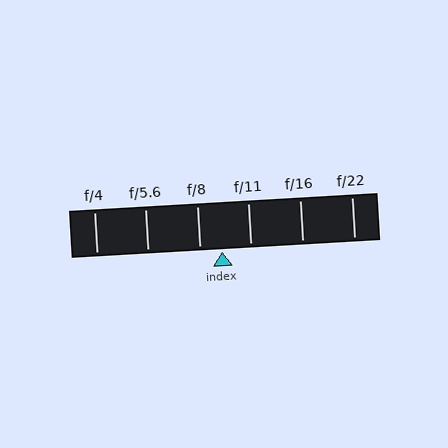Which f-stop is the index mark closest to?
The index mark is closest to f/8.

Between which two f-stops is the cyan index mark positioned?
The index mark is between f/8 and f/11.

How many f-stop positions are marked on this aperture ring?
There are 6 f-stop positions marked.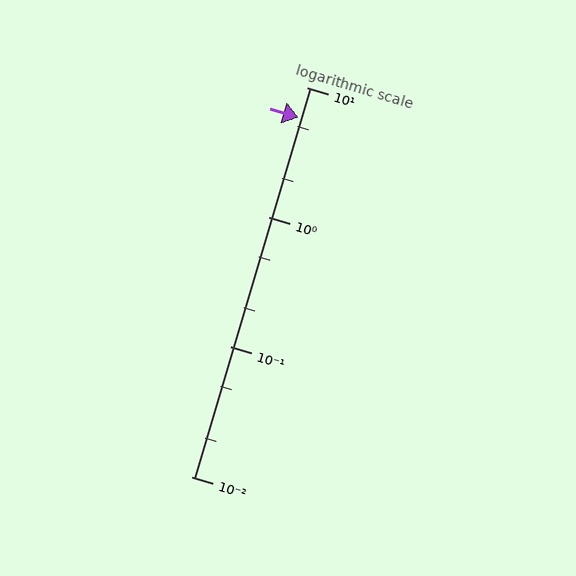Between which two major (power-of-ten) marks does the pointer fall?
The pointer is between 1 and 10.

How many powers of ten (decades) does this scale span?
The scale spans 3 decades, from 0.01 to 10.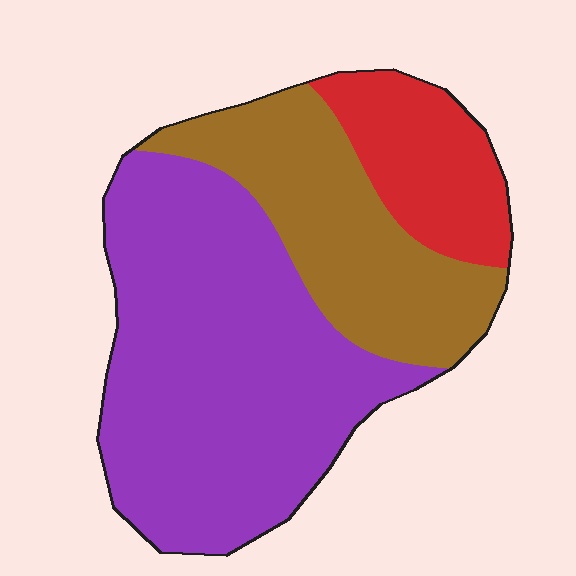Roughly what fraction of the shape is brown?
Brown takes up between a sixth and a third of the shape.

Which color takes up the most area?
Purple, at roughly 55%.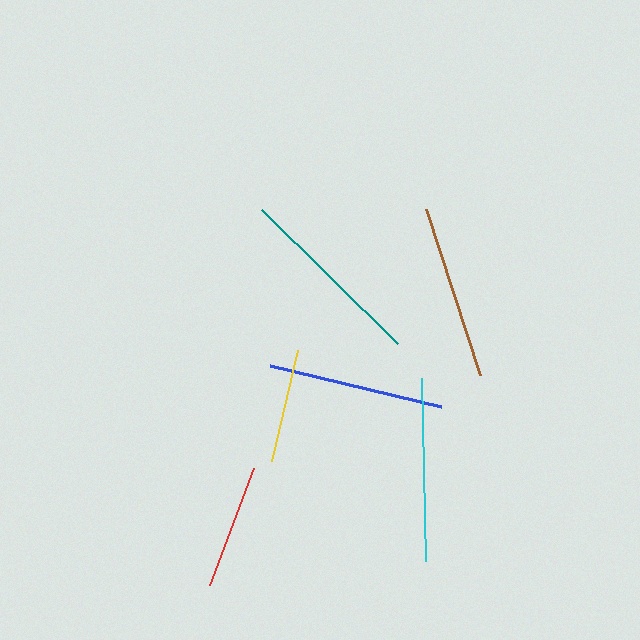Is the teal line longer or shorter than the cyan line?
The teal line is longer than the cyan line.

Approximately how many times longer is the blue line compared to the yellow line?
The blue line is approximately 1.5 times the length of the yellow line.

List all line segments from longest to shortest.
From longest to shortest: teal, cyan, blue, brown, red, yellow.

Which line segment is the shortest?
The yellow line is the shortest at approximately 114 pixels.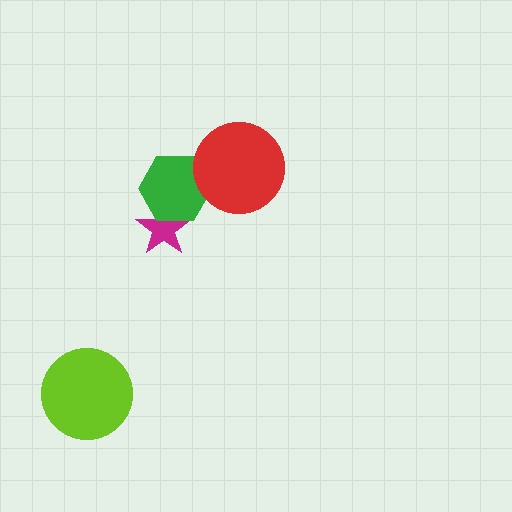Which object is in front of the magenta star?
The green hexagon is in front of the magenta star.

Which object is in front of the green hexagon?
The red circle is in front of the green hexagon.